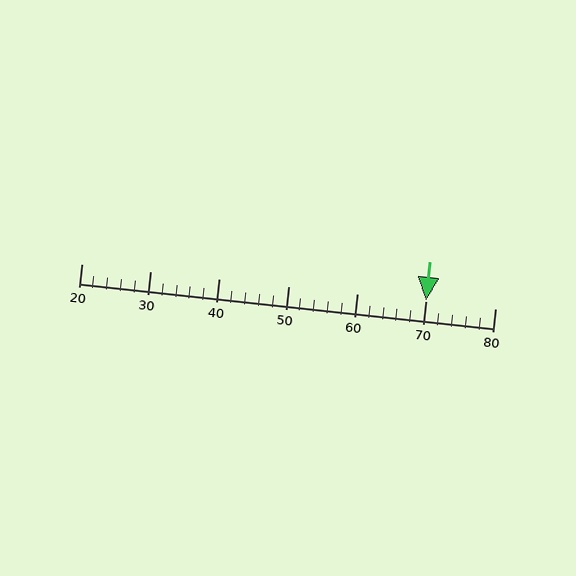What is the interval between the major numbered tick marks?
The major tick marks are spaced 10 units apart.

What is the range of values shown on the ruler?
The ruler shows values from 20 to 80.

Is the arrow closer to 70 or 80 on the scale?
The arrow is closer to 70.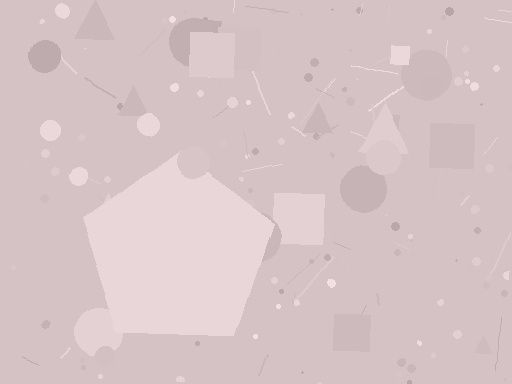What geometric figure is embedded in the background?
A pentagon is embedded in the background.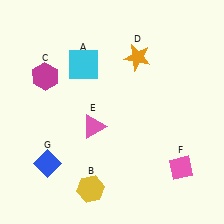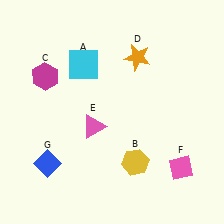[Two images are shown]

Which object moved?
The yellow hexagon (B) moved right.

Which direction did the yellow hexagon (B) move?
The yellow hexagon (B) moved right.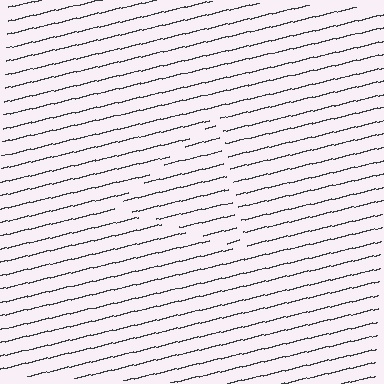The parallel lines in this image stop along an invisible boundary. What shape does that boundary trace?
An illusory triangle. The interior of the shape contains the same grating, shifted by half a period — the contour is defined by the phase discontinuity where line-ends from the inner and outer gratings abut.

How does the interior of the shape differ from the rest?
The interior of the shape contains the same grating, shifted by half a period — the contour is defined by the phase discontinuity where line-ends from the inner and outer gratings abut.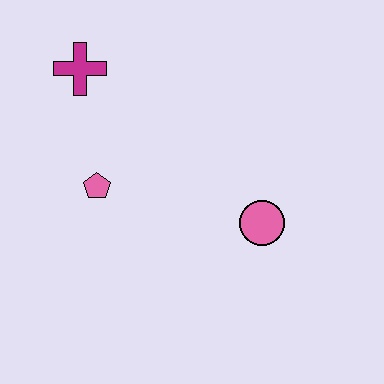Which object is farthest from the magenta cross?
The pink circle is farthest from the magenta cross.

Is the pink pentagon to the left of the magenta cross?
No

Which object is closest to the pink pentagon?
The magenta cross is closest to the pink pentagon.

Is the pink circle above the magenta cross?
No